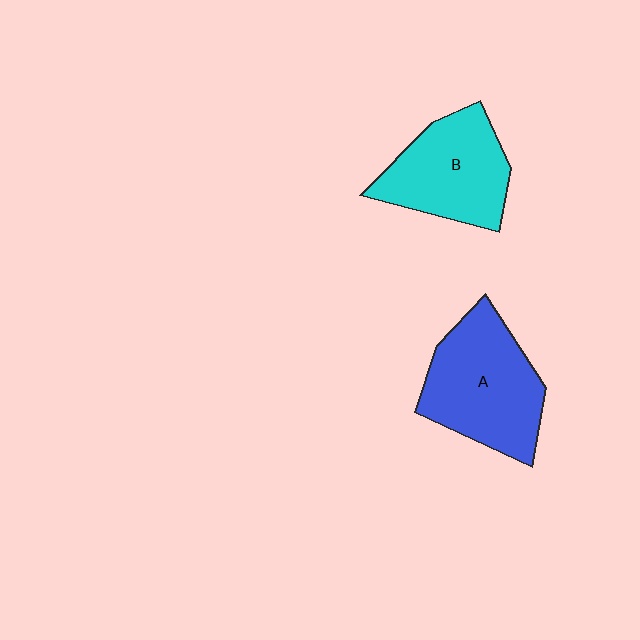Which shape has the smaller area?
Shape B (cyan).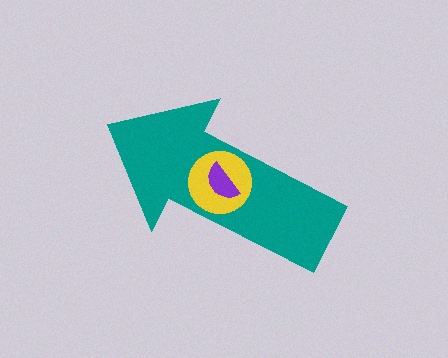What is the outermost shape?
The teal arrow.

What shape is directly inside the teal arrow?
The yellow circle.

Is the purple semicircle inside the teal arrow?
Yes.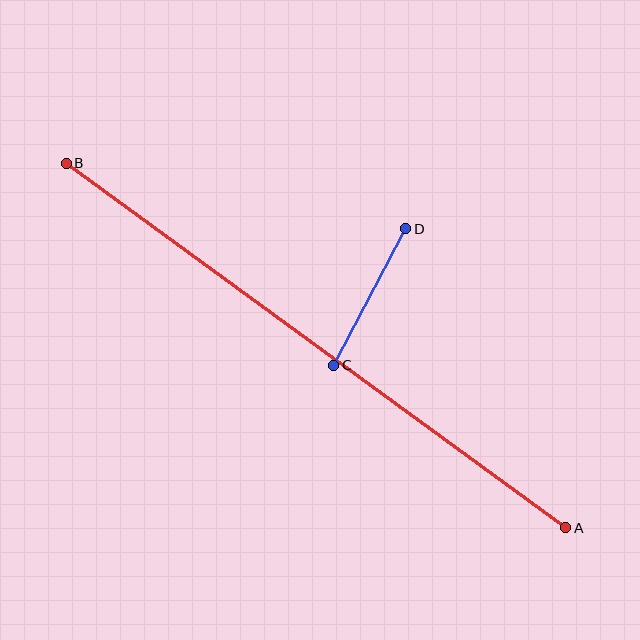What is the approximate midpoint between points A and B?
The midpoint is at approximately (316, 345) pixels.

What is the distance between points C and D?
The distance is approximately 154 pixels.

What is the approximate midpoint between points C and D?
The midpoint is at approximately (370, 297) pixels.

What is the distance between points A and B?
The distance is approximately 618 pixels.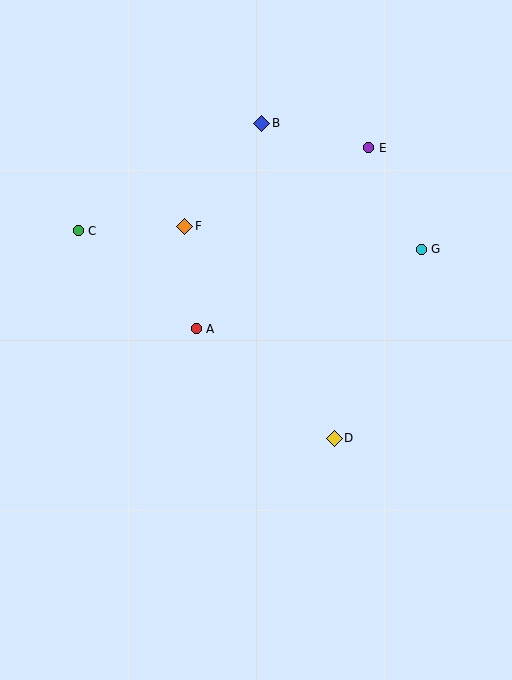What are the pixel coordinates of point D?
Point D is at (334, 438).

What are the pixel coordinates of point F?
Point F is at (185, 226).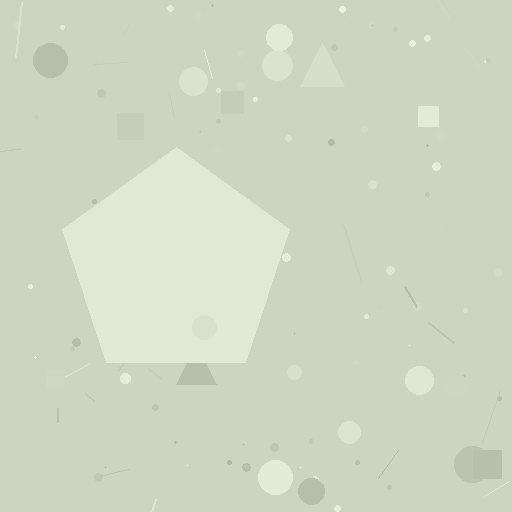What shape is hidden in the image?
A pentagon is hidden in the image.